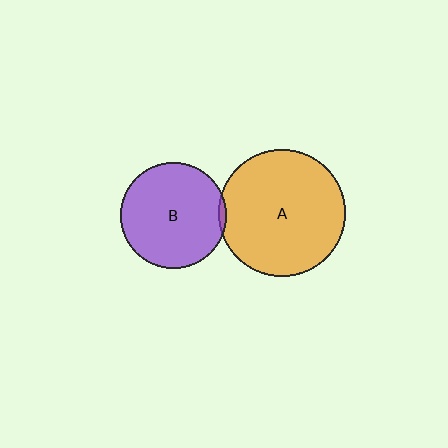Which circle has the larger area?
Circle A (orange).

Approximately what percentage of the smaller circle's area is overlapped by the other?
Approximately 5%.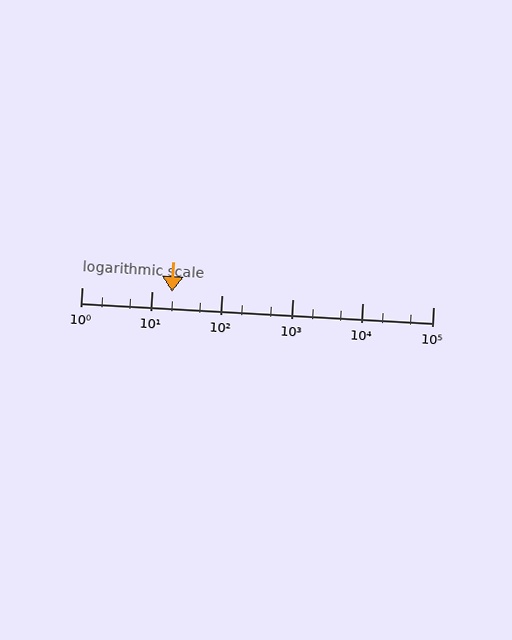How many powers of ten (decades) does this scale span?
The scale spans 5 decades, from 1 to 100000.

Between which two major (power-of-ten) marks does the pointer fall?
The pointer is between 10 and 100.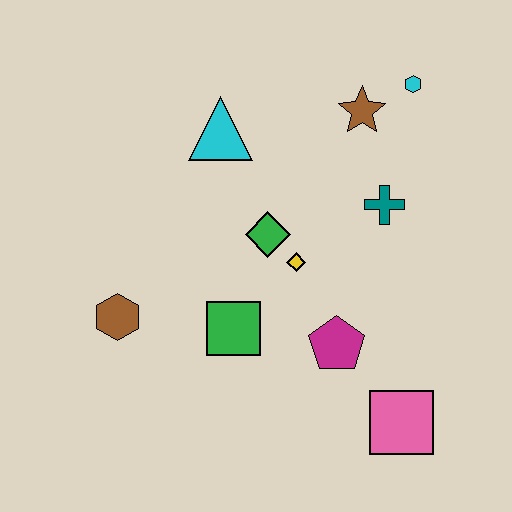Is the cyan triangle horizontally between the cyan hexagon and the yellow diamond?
No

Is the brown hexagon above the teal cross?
No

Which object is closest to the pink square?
The magenta pentagon is closest to the pink square.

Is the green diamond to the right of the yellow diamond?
No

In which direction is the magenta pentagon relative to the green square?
The magenta pentagon is to the right of the green square.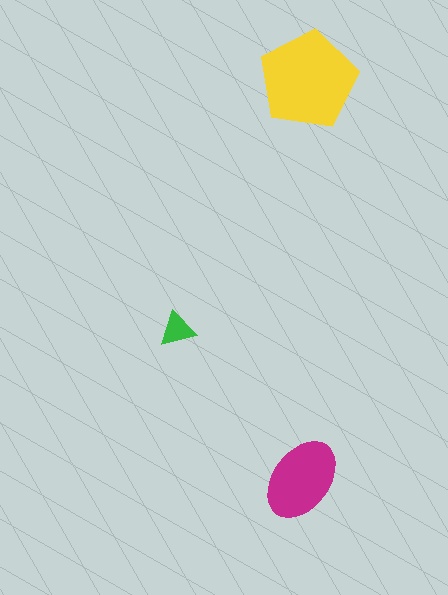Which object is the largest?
The yellow pentagon.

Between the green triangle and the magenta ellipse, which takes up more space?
The magenta ellipse.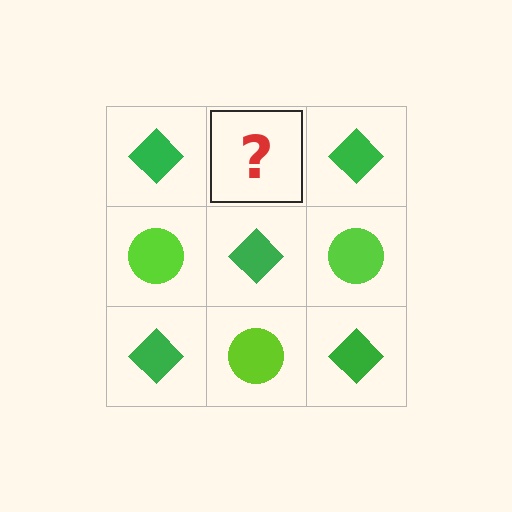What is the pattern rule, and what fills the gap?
The rule is that it alternates green diamond and lime circle in a checkerboard pattern. The gap should be filled with a lime circle.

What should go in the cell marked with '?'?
The missing cell should contain a lime circle.